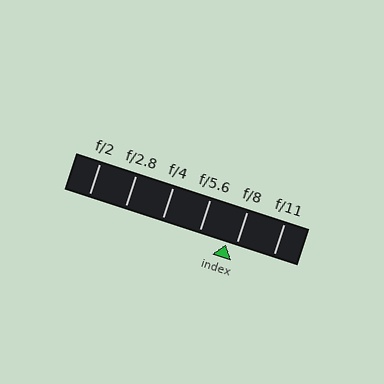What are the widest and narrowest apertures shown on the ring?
The widest aperture shown is f/2 and the narrowest is f/11.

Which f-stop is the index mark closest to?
The index mark is closest to f/8.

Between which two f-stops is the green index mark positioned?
The index mark is between f/5.6 and f/8.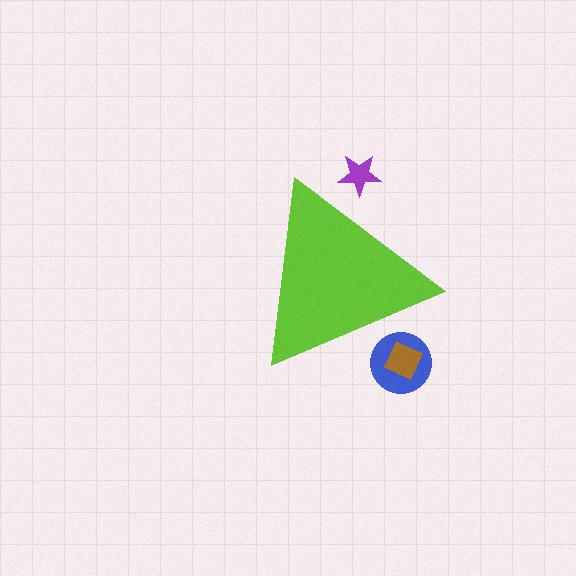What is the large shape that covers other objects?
A lime triangle.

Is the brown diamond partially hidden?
Yes, the brown diamond is partially hidden behind the lime triangle.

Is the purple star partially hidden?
Yes, the purple star is partially hidden behind the lime triangle.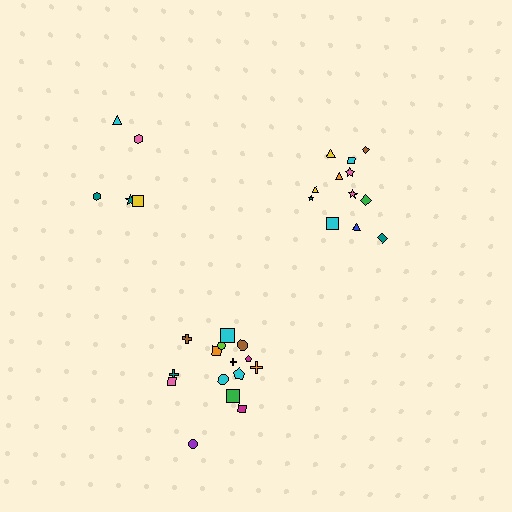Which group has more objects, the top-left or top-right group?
The top-right group.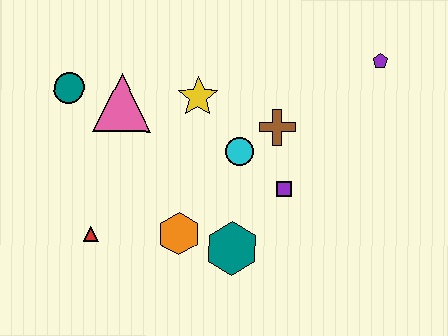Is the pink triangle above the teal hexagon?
Yes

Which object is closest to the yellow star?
The cyan circle is closest to the yellow star.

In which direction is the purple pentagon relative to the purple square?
The purple pentagon is above the purple square.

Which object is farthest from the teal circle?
The purple pentagon is farthest from the teal circle.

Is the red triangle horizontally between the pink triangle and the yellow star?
No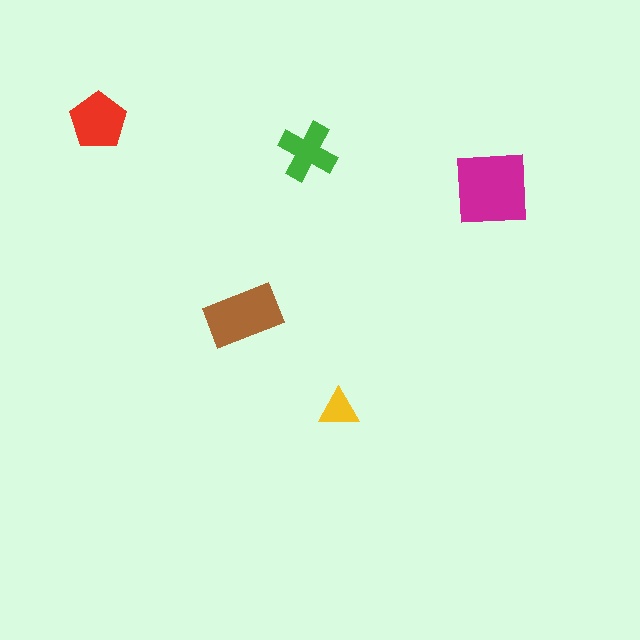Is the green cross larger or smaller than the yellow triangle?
Larger.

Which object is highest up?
The red pentagon is topmost.